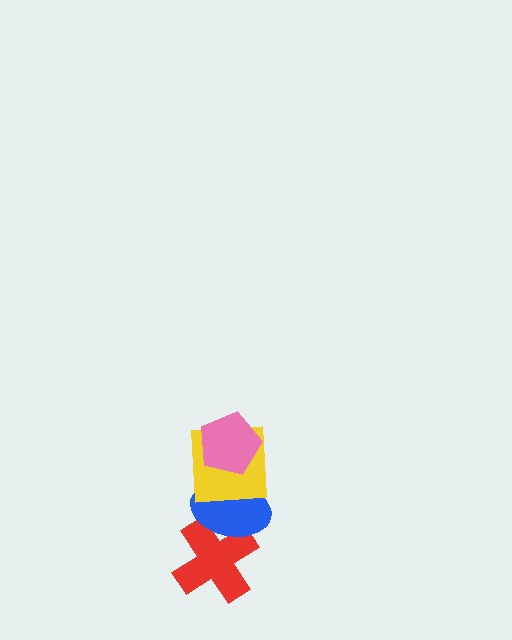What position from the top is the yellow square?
The yellow square is 2nd from the top.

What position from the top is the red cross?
The red cross is 4th from the top.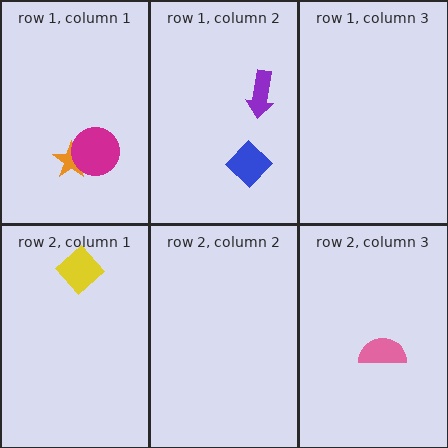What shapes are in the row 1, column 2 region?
The blue diamond, the purple arrow.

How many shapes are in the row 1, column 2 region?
2.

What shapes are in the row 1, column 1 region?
The orange star, the magenta circle.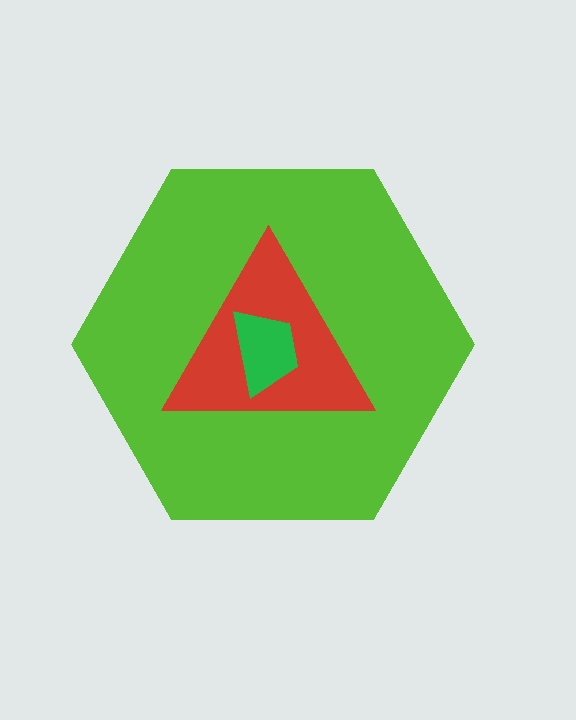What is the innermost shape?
The green trapezoid.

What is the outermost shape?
The lime hexagon.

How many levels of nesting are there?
3.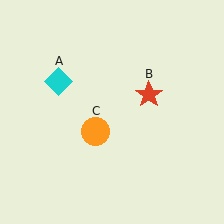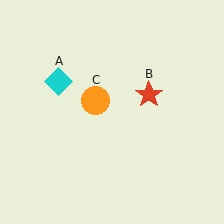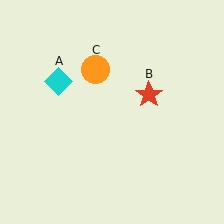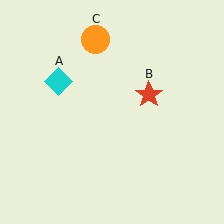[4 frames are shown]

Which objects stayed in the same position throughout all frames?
Cyan diamond (object A) and red star (object B) remained stationary.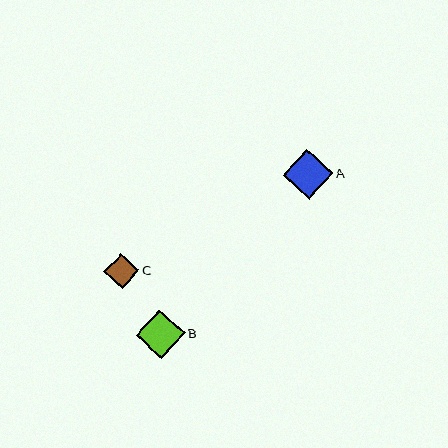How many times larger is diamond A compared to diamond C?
Diamond A is approximately 1.4 times the size of diamond C.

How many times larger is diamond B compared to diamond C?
Diamond B is approximately 1.4 times the size of diamond C.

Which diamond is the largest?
Diamond A is the largest with a size of approximately 50 pixels.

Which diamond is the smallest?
Diamond C is the smallest with a size of approximately 35 pixels.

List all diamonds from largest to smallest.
From largest to smallest: A, B, C.